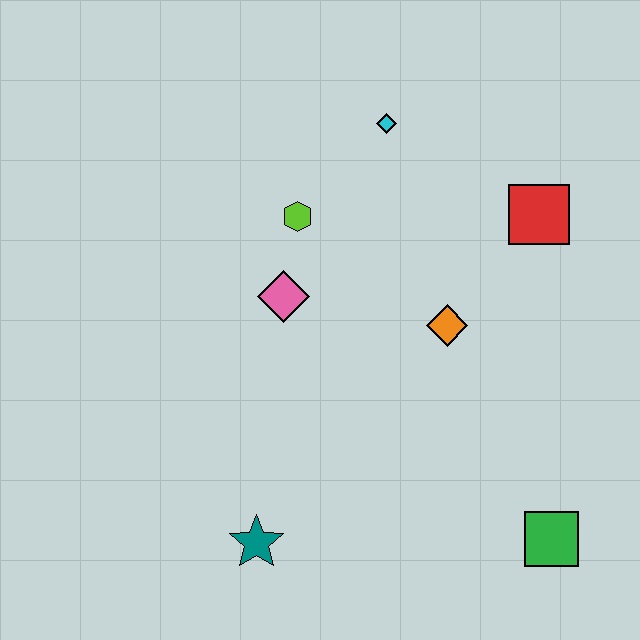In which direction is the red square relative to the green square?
The red square is above the green square.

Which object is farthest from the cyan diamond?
The green square is farthest from the cyan diamond.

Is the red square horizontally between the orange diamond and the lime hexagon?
No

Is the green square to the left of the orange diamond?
No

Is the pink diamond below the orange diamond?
No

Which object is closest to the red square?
The orange diamond is closest to the red square.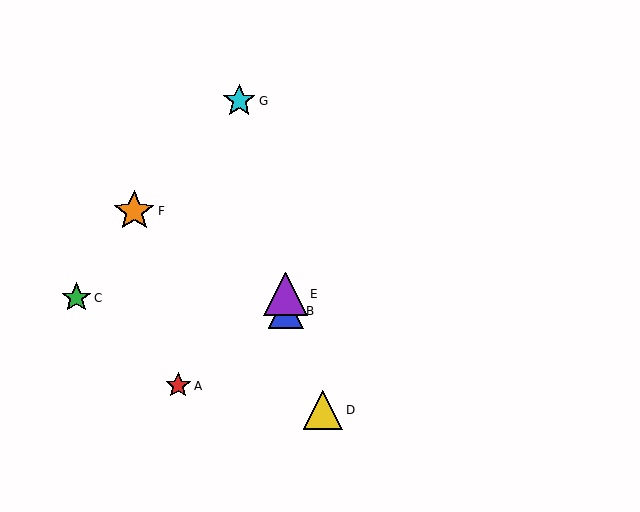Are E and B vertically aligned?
Yes, both are at x≈286.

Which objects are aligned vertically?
Objects B, E are aligned vertically.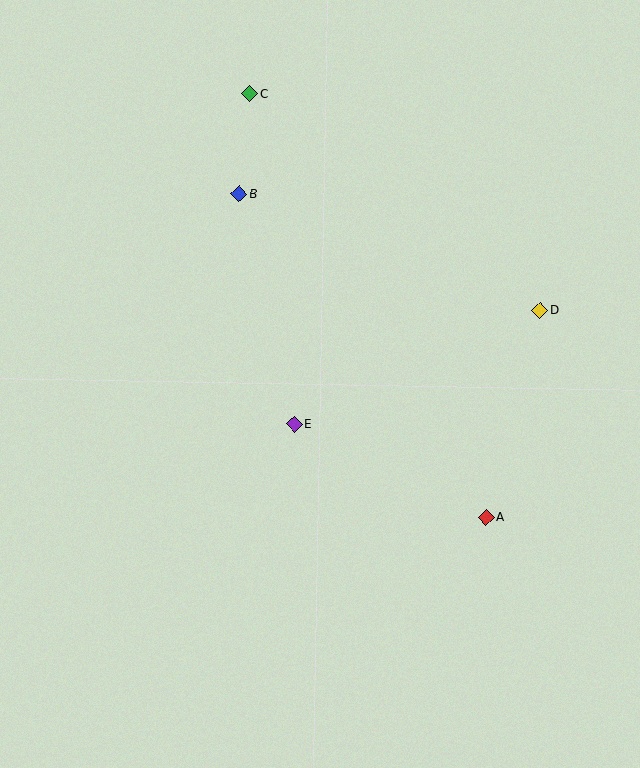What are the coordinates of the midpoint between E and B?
The midpoint between E and B is at (267, 309).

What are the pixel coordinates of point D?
Point D is at (540, 310).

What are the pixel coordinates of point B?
Point B is at (239, 194).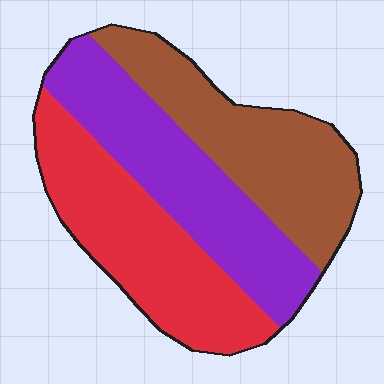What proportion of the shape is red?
Red covers about 35% of the shape.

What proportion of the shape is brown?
Brown takes up between a sixth and a third of the shape.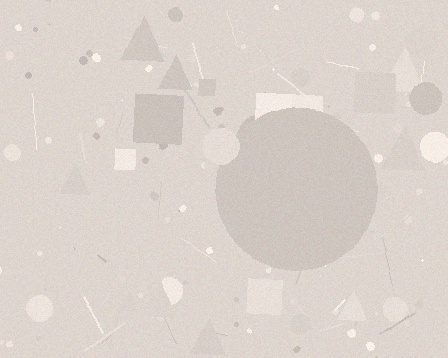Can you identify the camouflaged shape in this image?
The camouflaged shape is a circle.